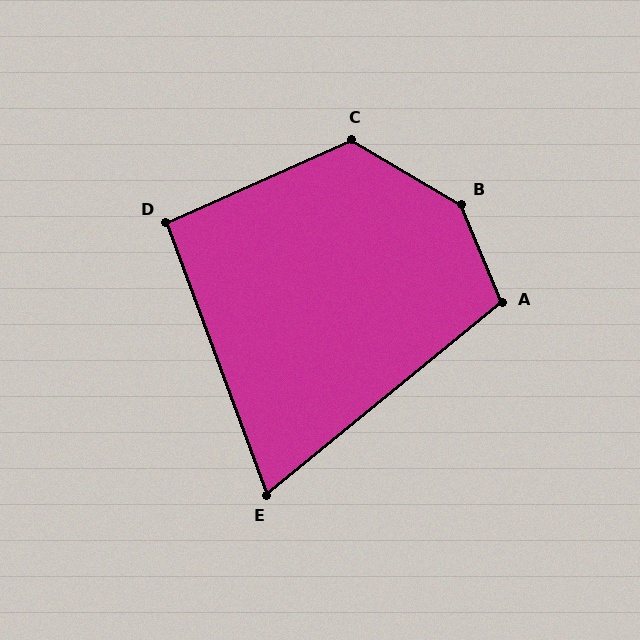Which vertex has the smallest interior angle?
E, at approximately 71 degrees.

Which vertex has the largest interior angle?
B, at approximately 143 degrees.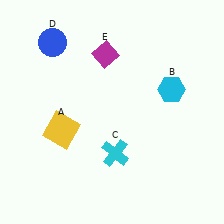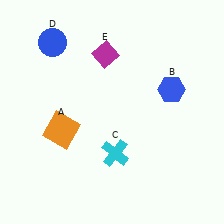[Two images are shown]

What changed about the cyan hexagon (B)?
In Image 1, B is cyan. In Image 2, it changed to blue.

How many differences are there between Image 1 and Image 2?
There are 2 differences between the two images.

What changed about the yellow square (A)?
In Image 1, A is yellow. In Image 2, it changed to orange.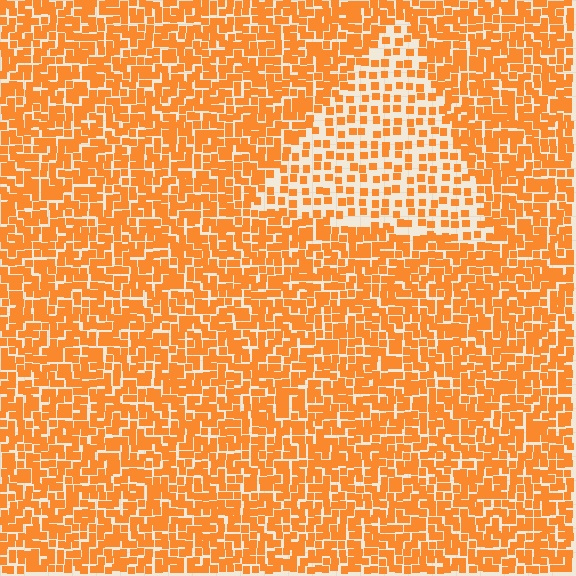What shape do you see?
I see a triangle.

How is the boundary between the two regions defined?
The boundary is defined by a change in element density (approximately 2.0x ratio). All elements are the same color, size, and shape.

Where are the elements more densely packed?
The elements are more densely packed outside the triangle boundary.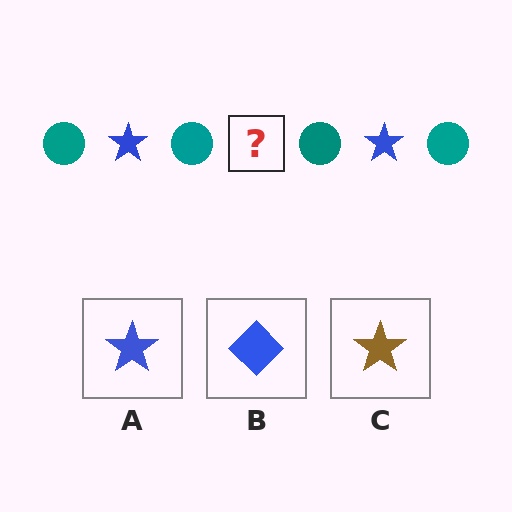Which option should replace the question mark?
Option A.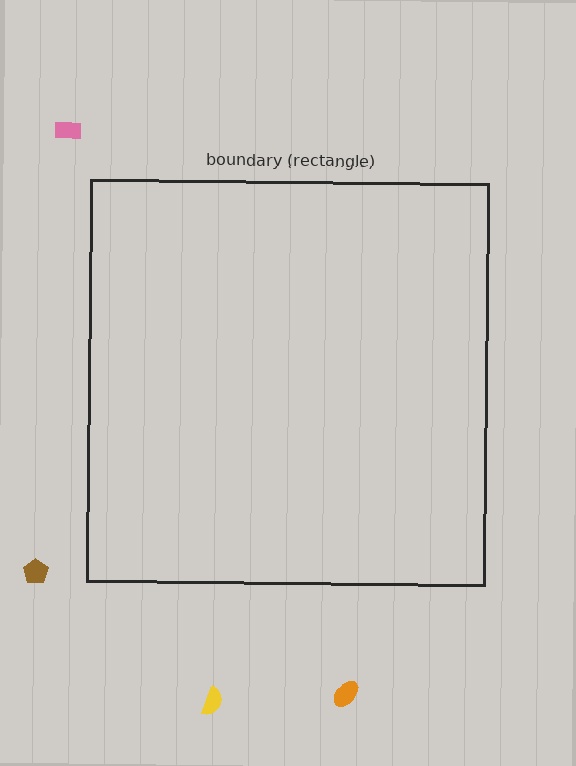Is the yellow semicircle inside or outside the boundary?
Outside.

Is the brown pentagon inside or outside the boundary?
Outside.